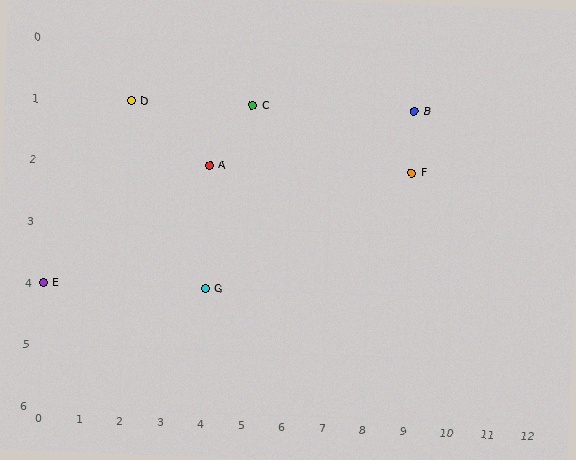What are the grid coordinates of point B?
Point B is at grid coordinates (9, 1).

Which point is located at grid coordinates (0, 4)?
Point E is at (0, 4).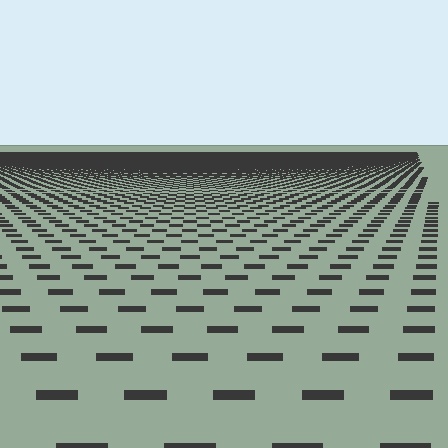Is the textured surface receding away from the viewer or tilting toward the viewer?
The surface is receding away from the viewer. Texture elements get smaller and denser toward the top.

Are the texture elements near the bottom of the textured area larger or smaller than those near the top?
Larger. Near the bottom, elements are closer to the viewer and appear at a bigger on-screen size.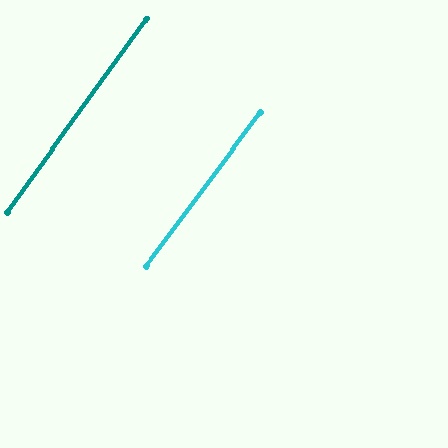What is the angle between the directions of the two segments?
Approximately 1 degree.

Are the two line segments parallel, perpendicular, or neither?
Parallel — their directions differ by only 1.0°.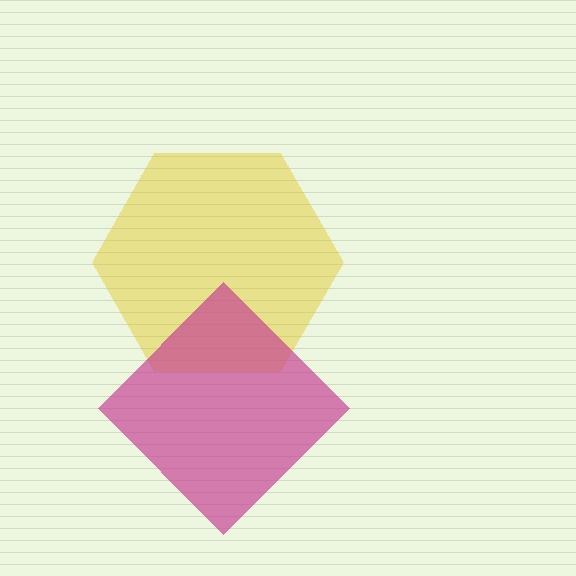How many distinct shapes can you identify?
There are 2 distinct shapes: a yellow hexagon, a magenta diamond.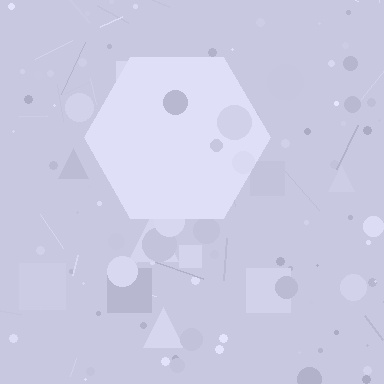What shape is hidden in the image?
A hexagon is hidden in the image.